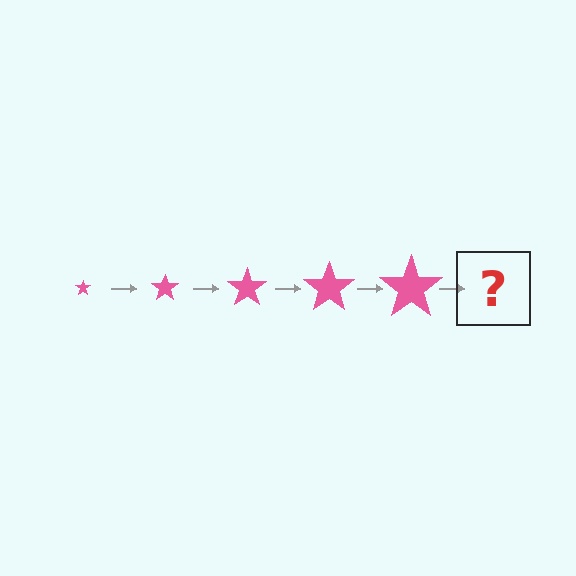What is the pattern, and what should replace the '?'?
The pattern is that the star gets progressively larger each step. The '?' should be a pink star, larger than the previous one.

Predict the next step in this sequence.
The next step is a pink star, larger than the previous one.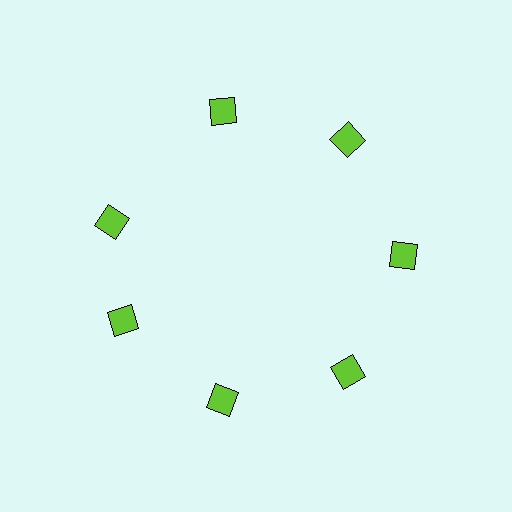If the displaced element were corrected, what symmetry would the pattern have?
It would have 7-fold rotational symmetry — the pattern would map onto itself every 51 degrees.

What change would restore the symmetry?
The symmetry would be restored by rotating it back into even spacing with its neighbors so that all 7 squares sit at equal angles and equal distance from the center.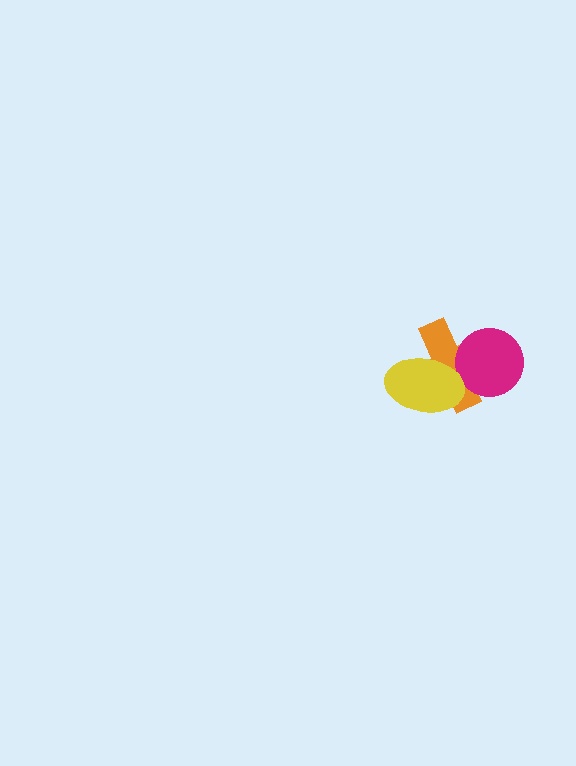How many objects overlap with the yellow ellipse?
1 object overlaps with the yellow ellipse.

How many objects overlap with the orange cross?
2 objects overlap with the orange cross.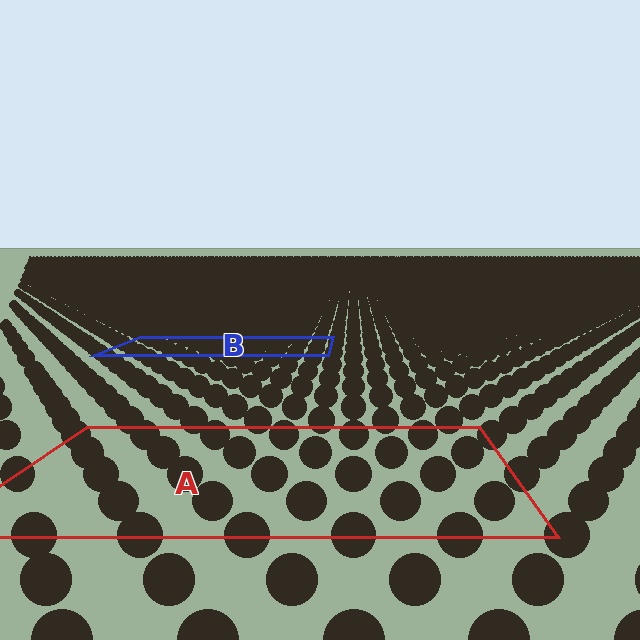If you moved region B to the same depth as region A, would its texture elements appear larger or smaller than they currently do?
They would appear larger. At a closer depth, the same texture elements are projected at a bigger on-screen size.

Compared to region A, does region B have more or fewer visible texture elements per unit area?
Region B has more texture elements per unit area — they are packed more densely because it is farther away.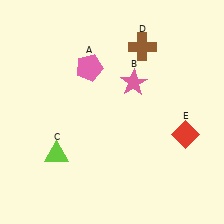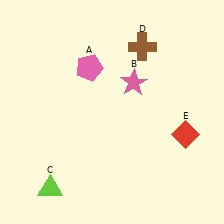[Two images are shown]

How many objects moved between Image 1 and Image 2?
1 object moved between the two images.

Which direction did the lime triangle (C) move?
The lime triangle (C) moved down.